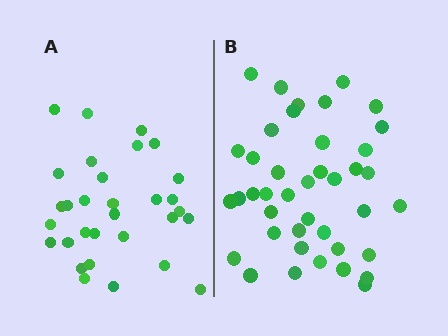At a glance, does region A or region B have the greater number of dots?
Region B (the right region) has more dots.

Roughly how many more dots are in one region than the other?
Region B has roughly 10 or so more dots than region A.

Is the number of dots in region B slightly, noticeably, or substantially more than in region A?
Region B has noticeably more, but not dramatically so. The ratio is roughly 1.3 to 1.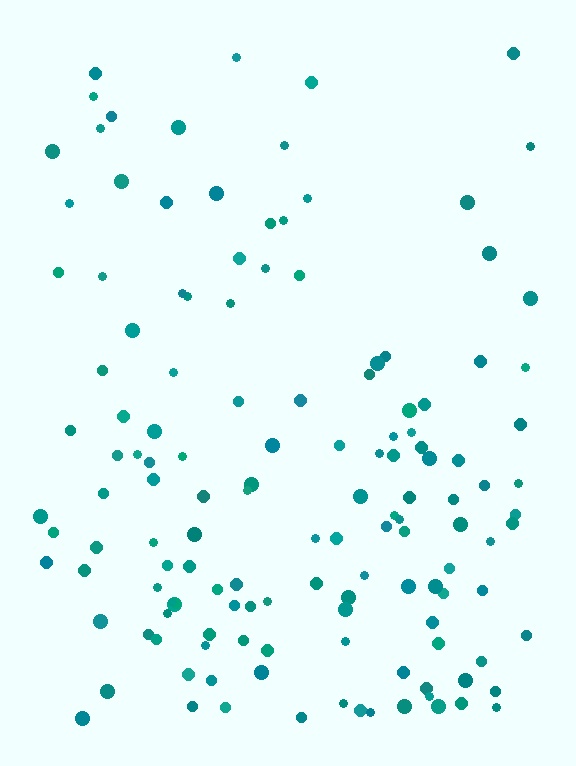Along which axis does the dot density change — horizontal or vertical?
Vertical.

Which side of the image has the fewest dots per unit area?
The top.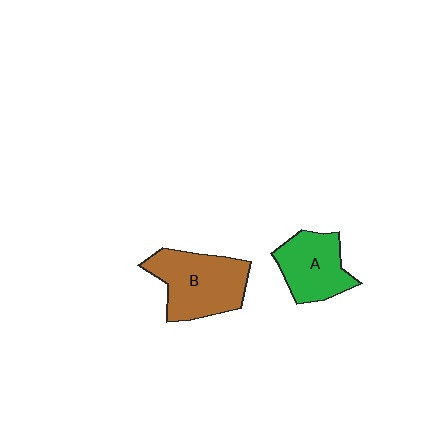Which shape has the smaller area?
Shape A (green).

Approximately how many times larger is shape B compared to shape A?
Approximately 1.3 times.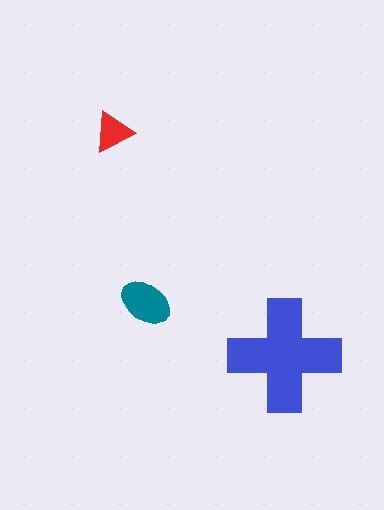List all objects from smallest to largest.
The red triangle, the teal ellipse, the blue cross.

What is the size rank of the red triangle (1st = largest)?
3rd.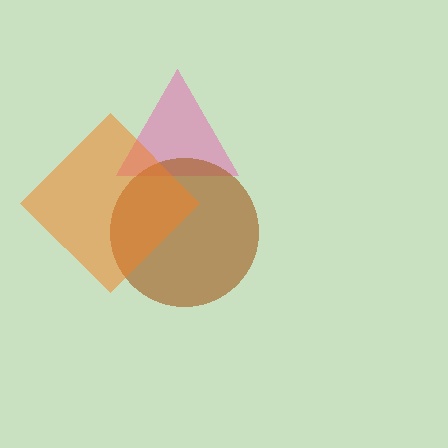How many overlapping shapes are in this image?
There are 3 overlapping shapes in the image.